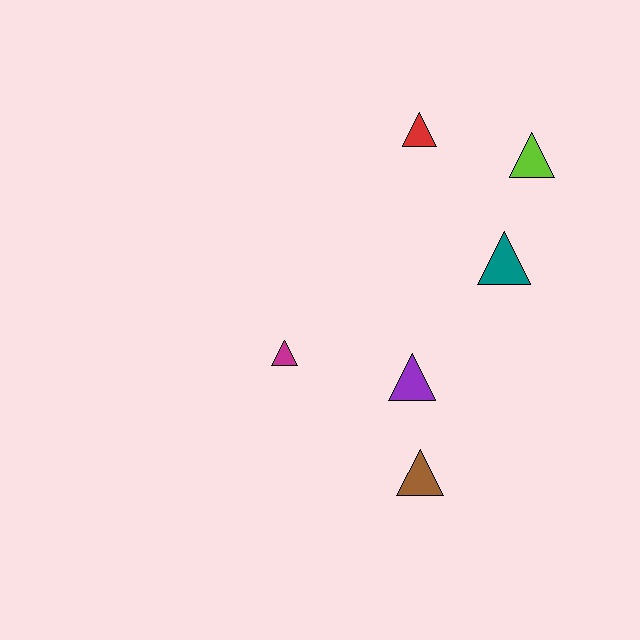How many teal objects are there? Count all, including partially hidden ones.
There is 1 teal object.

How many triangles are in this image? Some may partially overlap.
There are 6 triangles.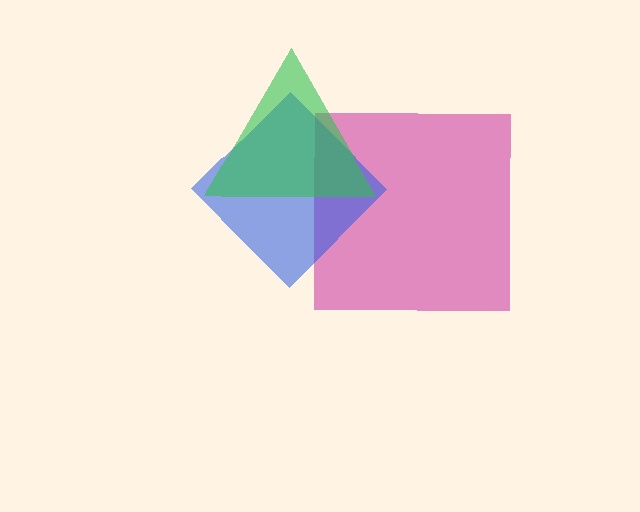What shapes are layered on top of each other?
The layered shapes are: a magenta square, a blue diamond, a green triangle.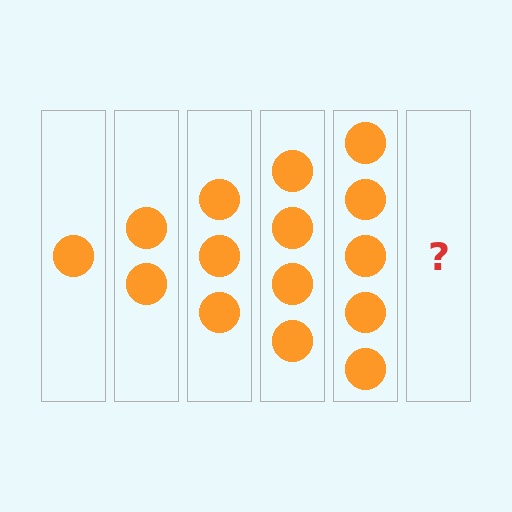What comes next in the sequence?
The next element should be 6 circles.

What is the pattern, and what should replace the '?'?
The pattern is that each step adds one more circle. The '?' should be 6 circles.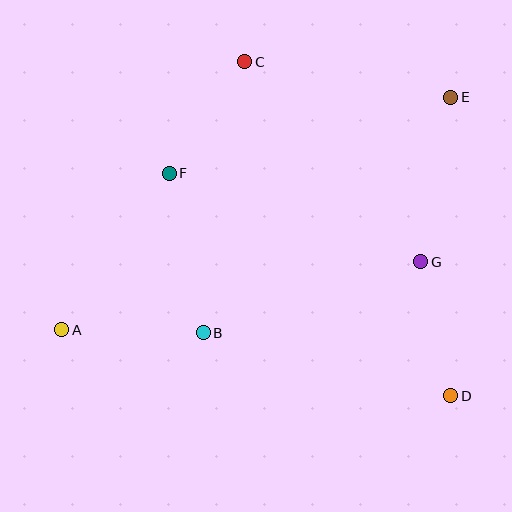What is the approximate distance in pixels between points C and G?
The distance between C and G is approximately 267 pixels.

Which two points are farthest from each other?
Points A and E are farthest from each other.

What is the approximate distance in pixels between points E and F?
The distance between E and F is approximately 292 pixels.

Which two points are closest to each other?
Points C and F are closest to each other.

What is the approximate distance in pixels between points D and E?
The distance between D and E is approximately 299 pixels.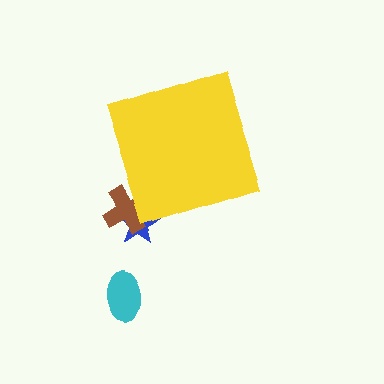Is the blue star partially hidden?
Yes, the blue star is partially hidden behind the yellow diamond.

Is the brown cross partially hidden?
Yes, the brown cross is partially hidden behind the yellow diamond.